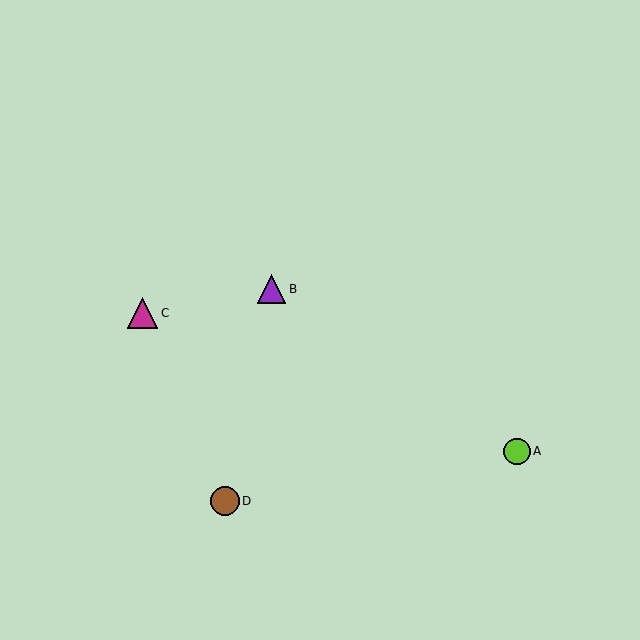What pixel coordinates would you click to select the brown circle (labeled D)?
Click at (225, 501) to select the brown circle D.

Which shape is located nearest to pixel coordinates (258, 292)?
The purple triangle (labeled B) at (272, 289) is nearest to that location.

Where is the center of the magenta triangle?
The center of the magenta triangle is at (143, 313).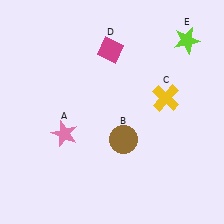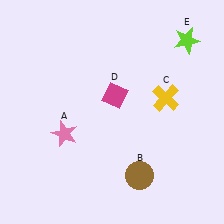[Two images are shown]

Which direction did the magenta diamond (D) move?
The magenta diamond (D) moved down.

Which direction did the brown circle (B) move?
The brown circle (B) moved down.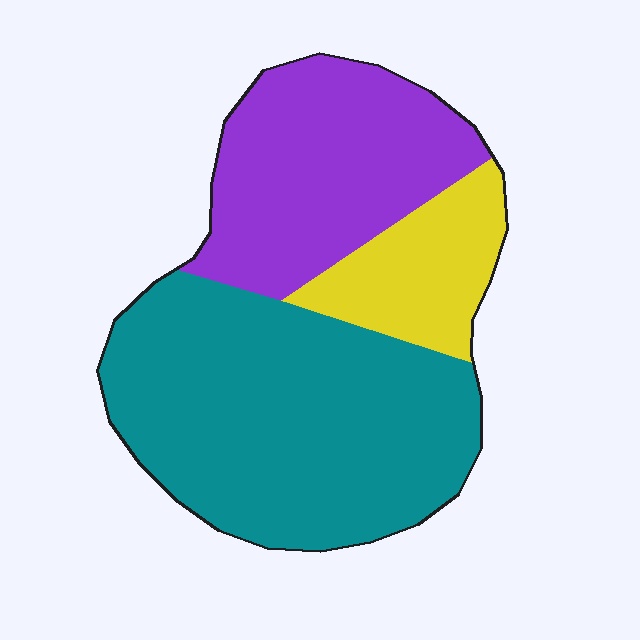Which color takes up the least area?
Yellow, at roughly 15%.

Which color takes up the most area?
Teal, at roughly 55%.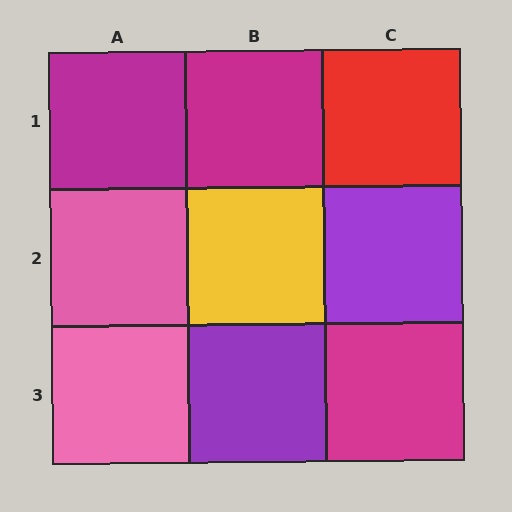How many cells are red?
1 cell is red.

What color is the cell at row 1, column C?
Red.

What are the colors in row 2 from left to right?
Pink, yellow, purple.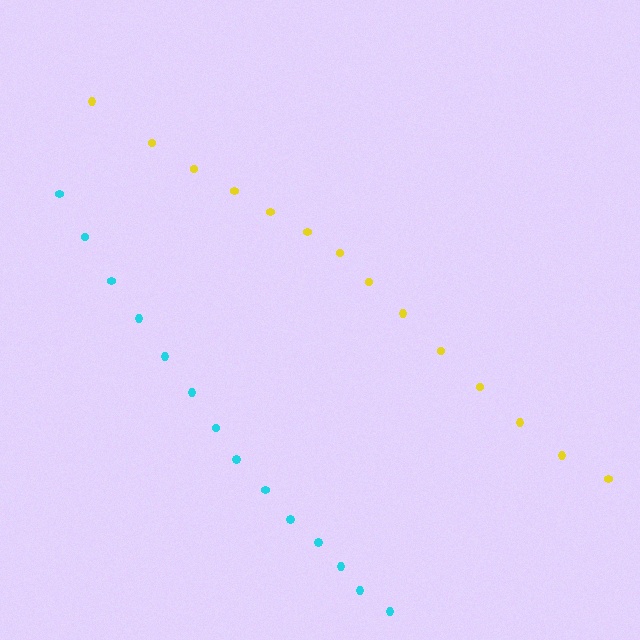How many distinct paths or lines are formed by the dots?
There are 2 distinct paths.